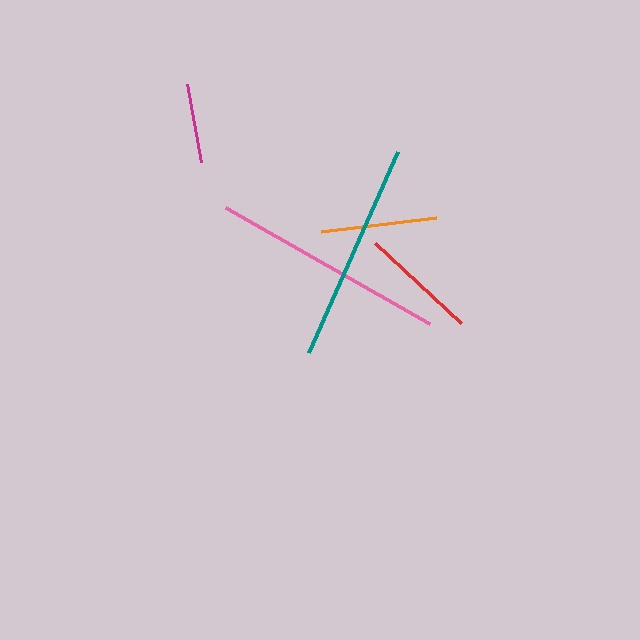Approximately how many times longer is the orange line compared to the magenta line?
The orange line is approximately 1.5 times the length of the magenta line.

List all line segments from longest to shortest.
From longest to shortest: pink, teal, red, orange, magenta.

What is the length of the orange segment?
The orange segment is approximately 116 pixels long.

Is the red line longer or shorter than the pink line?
The pink line is longer than the red line.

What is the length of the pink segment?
The pink segment is approximately 235 pixels long.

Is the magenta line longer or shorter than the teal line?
The teal line is longer than the magenta line.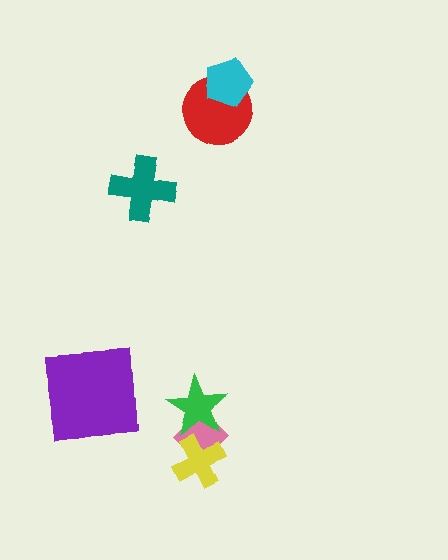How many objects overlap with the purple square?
0 objects overlap with the purple square.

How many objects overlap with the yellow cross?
1 object overlaps with the yellow cross.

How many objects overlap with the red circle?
1 object overlaps with the red circle.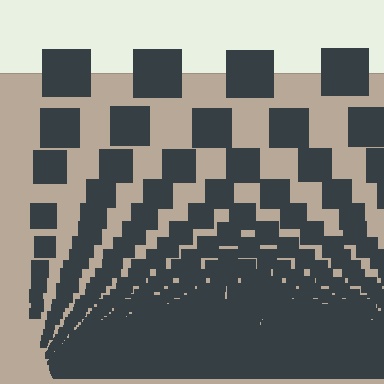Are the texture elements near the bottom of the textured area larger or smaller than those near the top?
Smaller. The gradient is inverted — elements near the bottom are smaller and denser.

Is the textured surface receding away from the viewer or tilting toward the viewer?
The surface appears to tilt toward the viewer. Texture elements get larger and sparser toward the top.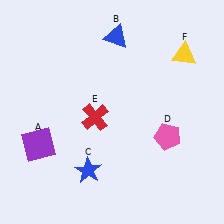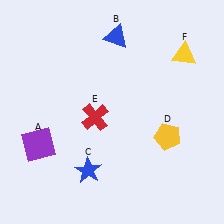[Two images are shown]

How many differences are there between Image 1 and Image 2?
There is 1 difference between the two images.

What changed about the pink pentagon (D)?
In Image 1, D is pink. In Image 2, it changed to yellow.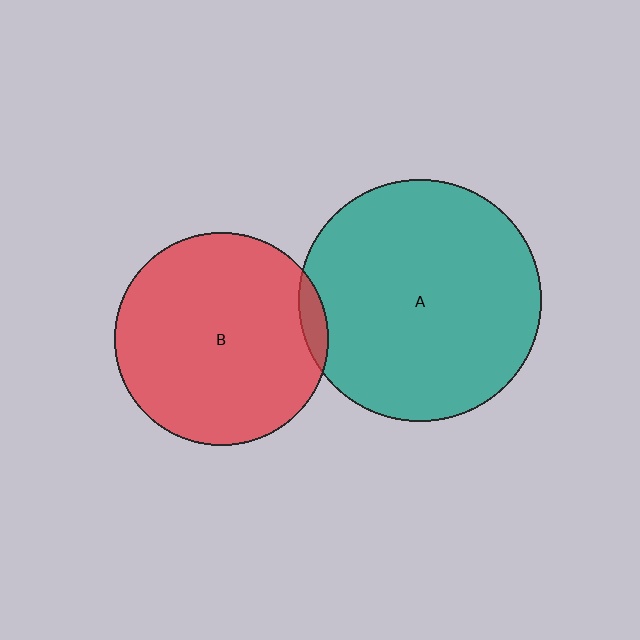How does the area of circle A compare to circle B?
Approximately 1.3 times.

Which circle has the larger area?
Circle A (teal).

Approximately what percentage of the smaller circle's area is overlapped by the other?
Approximately 5%.